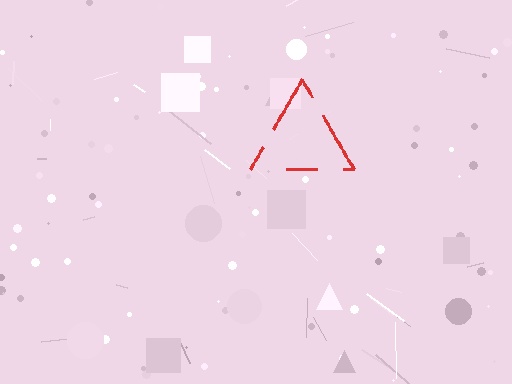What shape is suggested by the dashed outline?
The dashed outline suggests a triangle.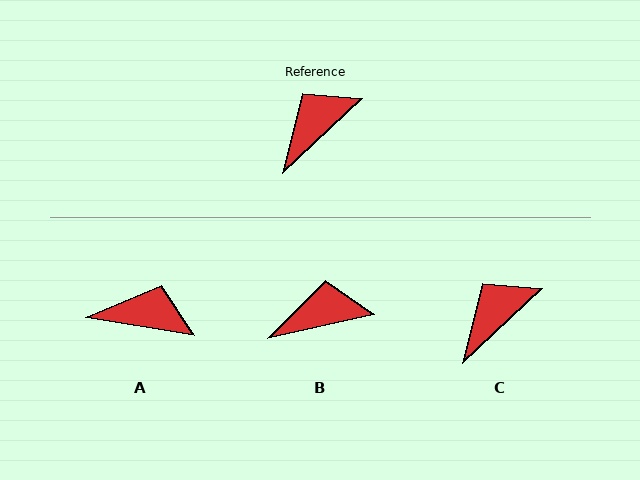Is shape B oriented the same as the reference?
No, it is off by about 31 degrees.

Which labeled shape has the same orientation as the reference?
C.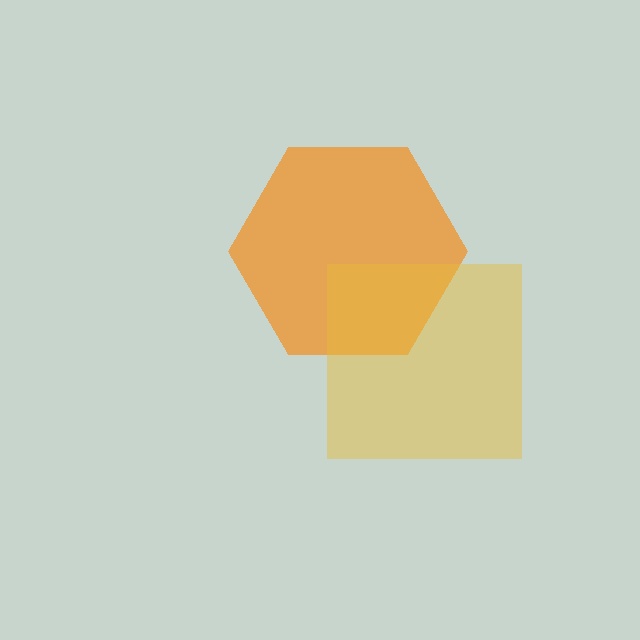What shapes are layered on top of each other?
The layered shapes are: an orange hexagon, a yellow square.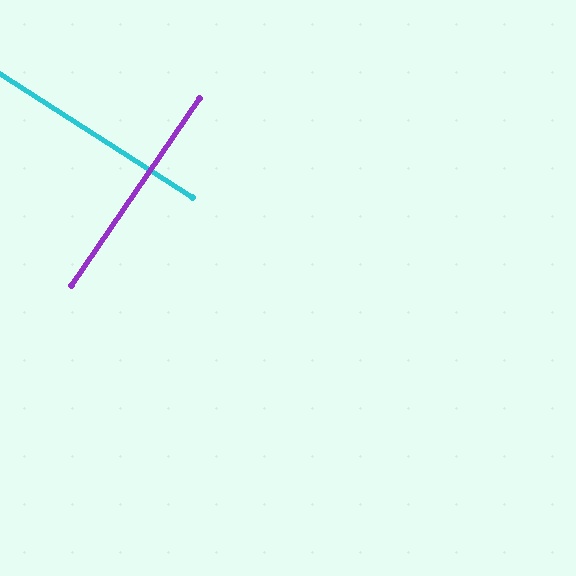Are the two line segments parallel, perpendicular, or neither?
Perpendicular — they meet at approximately 88°.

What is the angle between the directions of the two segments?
Approximately 88 degrees.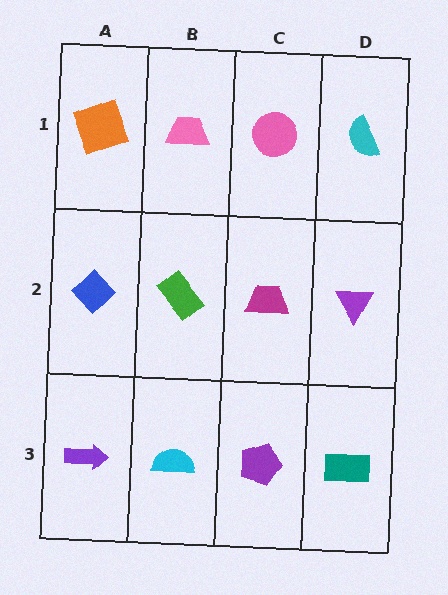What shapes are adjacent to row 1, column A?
A blue diamond (row 2, column A), a pink trapezoid (row 1, column B).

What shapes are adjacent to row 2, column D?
A cyan semicircle (row 1, column D), a teal rectangle (row 3, column D), a magenta trapezoid (row 2, column C).